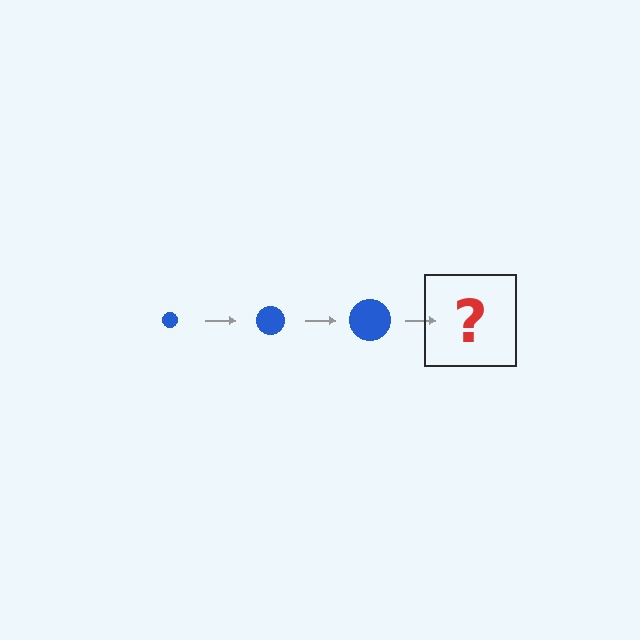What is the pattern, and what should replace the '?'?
The pattern is that the circle gets progressively larger each step. The '?' should be a blue circle, larger than the previous one.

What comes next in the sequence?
The next element should be a blue circle, larger than the previous one.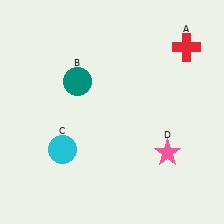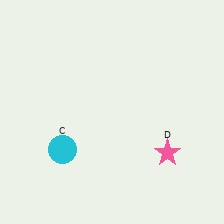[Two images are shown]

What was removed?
The red cross (A), the teal circle (B) were removed in Image 2.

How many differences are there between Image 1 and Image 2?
There are 2 differences between the two images.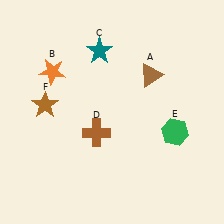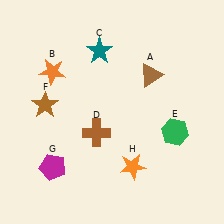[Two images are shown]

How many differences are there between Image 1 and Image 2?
There are 2 differences between the two images.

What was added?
A magenta pentagon (G), an orange star (H) were added in Image 2.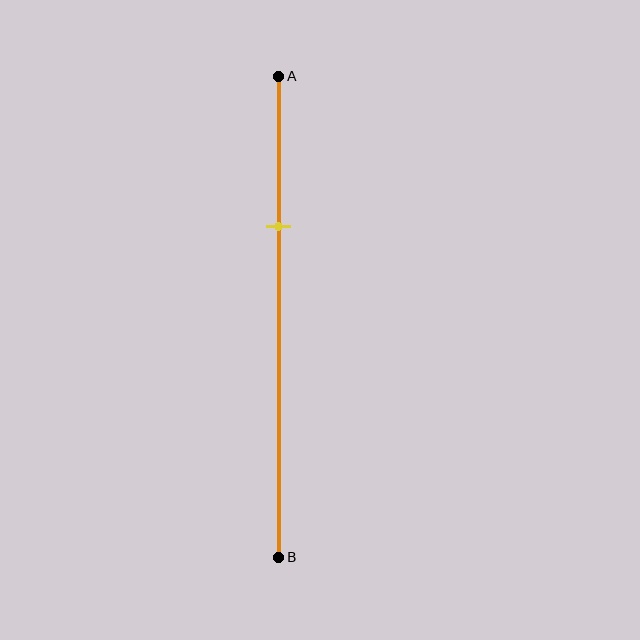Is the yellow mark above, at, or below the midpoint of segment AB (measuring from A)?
The yellow mark is above the midpoint of segment AB.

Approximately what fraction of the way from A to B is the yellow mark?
The yellow mark is approximately 30% of the way from A to B.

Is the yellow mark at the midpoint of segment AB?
No, the mark is at about 30% from A, not at the 50% midpoint.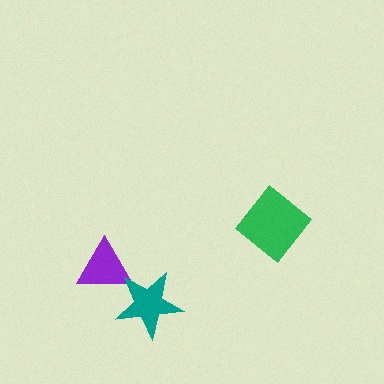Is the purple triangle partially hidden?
Yes, it is partially covered by another shape.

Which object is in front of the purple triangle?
The teal star is in front of the purple triangle.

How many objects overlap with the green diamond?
0 objects overlap with the green diamond.